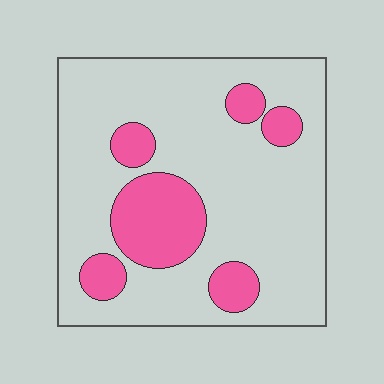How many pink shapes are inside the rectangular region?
6.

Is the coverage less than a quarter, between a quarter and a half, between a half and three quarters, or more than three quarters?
Less than a quarter.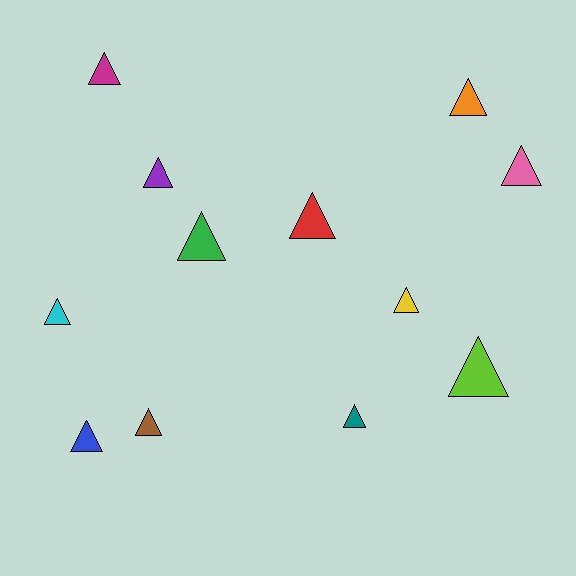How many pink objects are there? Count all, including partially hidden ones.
There is 1 pink object.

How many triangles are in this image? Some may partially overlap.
There are 12 triangles.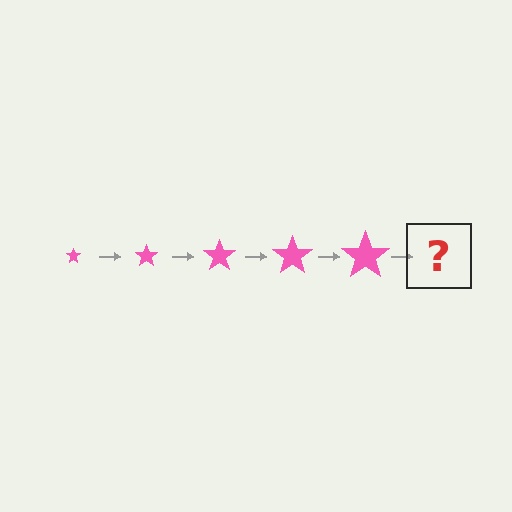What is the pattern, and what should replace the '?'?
The pattern is that the star gets progressively larger each step. The '?' should be a pink star, larger than the previous one.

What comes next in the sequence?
The next element should be a pink star, larger than the previous one.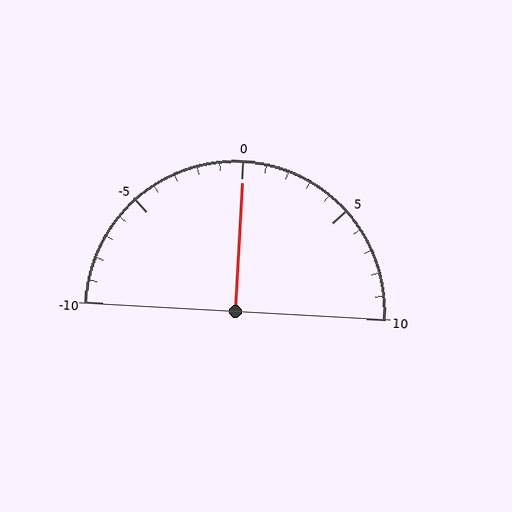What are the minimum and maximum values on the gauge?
The gauge ranges from -10 to 10.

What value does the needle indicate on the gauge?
The needle indicates approximately 0.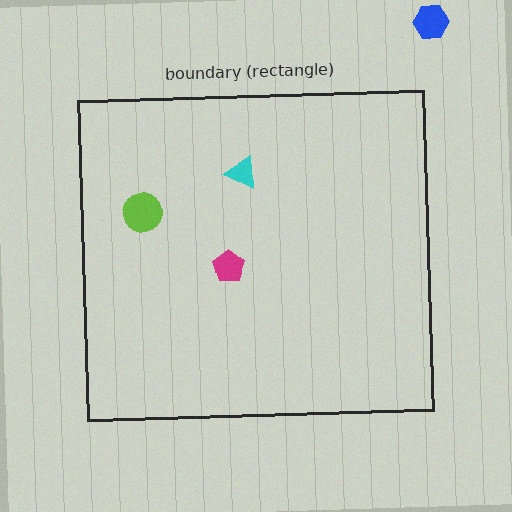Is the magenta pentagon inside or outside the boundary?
Inside.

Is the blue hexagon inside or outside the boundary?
Outside.